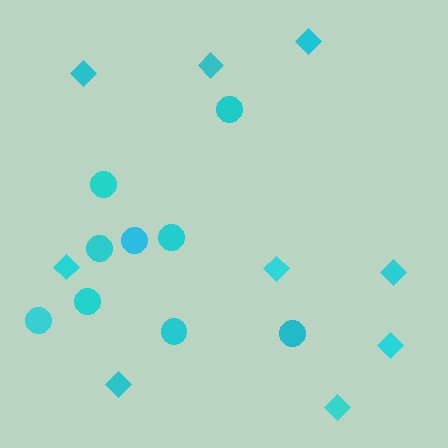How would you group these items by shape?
There are 2 groups: one group of circles (9) and one group of diamonds (9).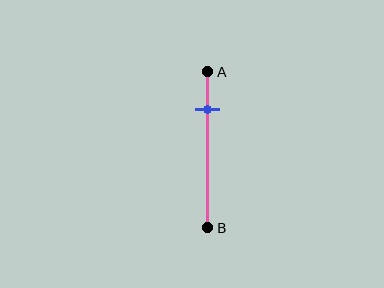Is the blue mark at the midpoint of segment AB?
No, the mark is at about 25% from A, not at the 50% midpoint.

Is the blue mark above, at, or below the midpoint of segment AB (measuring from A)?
The blue mark is above the midpoint of segment AB.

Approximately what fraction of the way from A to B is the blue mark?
The blue mark is approximately 25% of the way from A to B.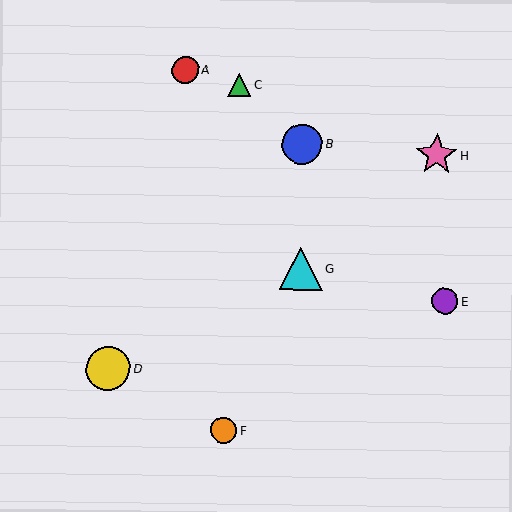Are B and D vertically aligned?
No, B is at x≈302 and D is at x≈108.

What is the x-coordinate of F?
Object F is at x≈223.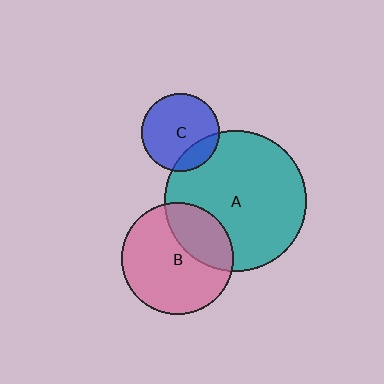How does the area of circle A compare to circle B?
Approximately 1.6 times.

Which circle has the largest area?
Circle A (teal).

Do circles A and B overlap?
Yes.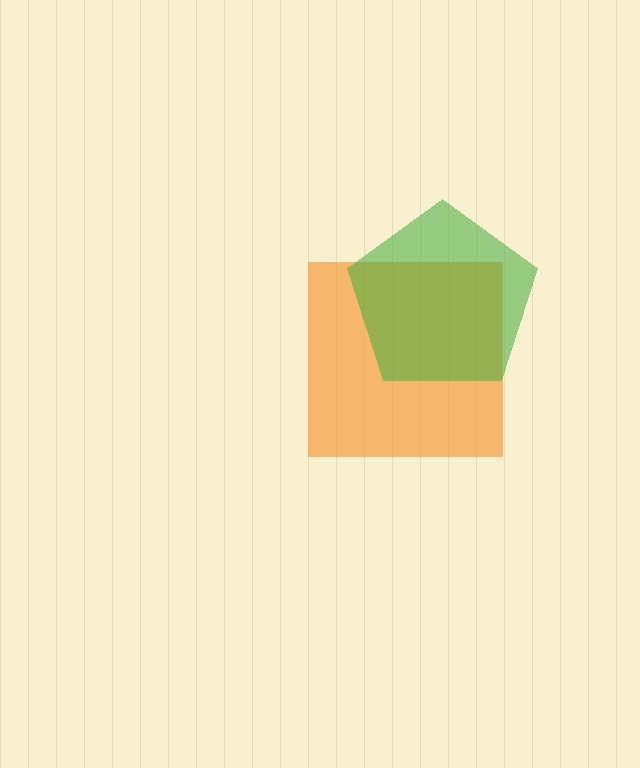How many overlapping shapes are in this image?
There are 2 overlapping shapes in the image.